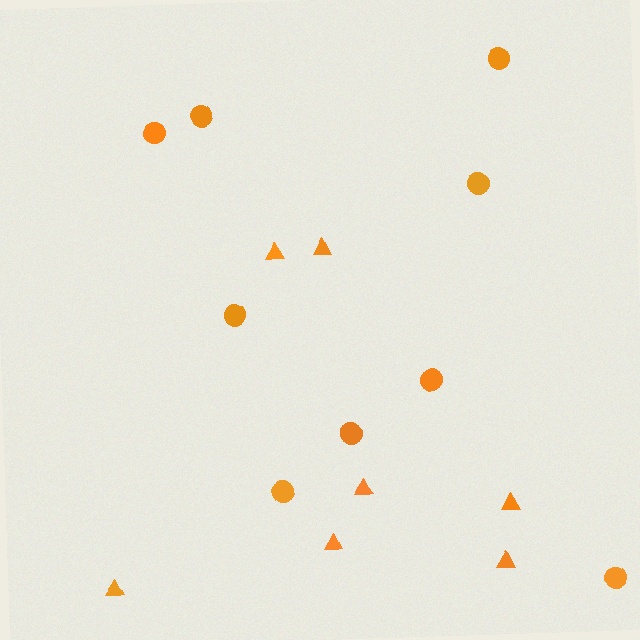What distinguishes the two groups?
There are 2 groups: one group of triangles (7) and one group of circles (9).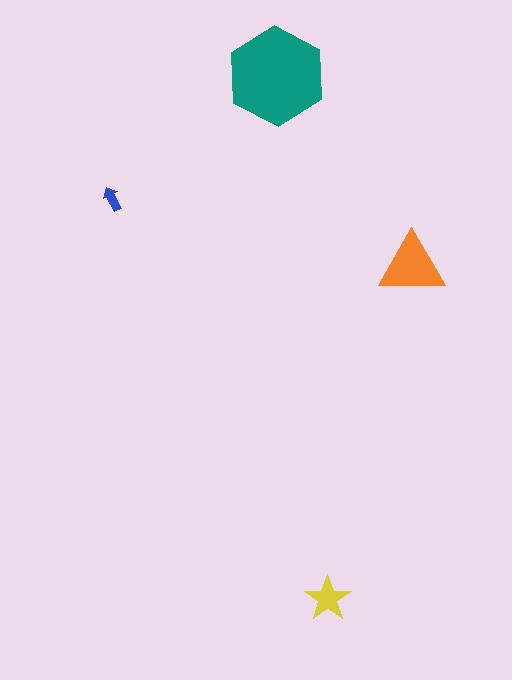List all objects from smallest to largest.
The blue arrow, the yellow star, the orange triangle, the teal hexagon.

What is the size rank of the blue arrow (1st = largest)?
4th.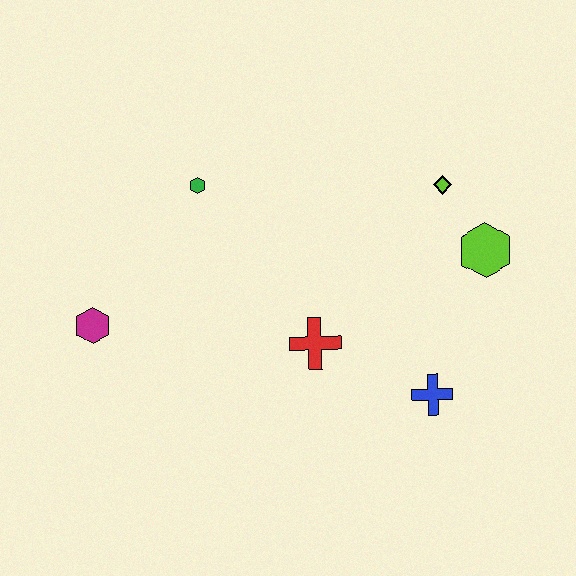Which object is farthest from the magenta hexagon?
The lime hexagon is farthest from the magenta hexagon.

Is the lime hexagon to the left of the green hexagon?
No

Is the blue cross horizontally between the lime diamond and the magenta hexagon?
Yes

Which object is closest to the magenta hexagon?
The green hexagon is closest to the magenta hexagon.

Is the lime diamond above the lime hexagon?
Yes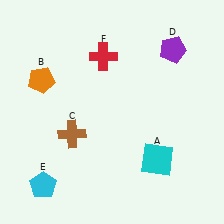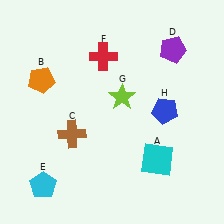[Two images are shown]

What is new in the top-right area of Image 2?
A blue pentagon (H) was added in the top-right area of Image 2.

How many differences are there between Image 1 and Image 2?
There are 2 differences between the two images.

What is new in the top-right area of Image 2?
A lime star (G) was added in the top-right area of Image 2.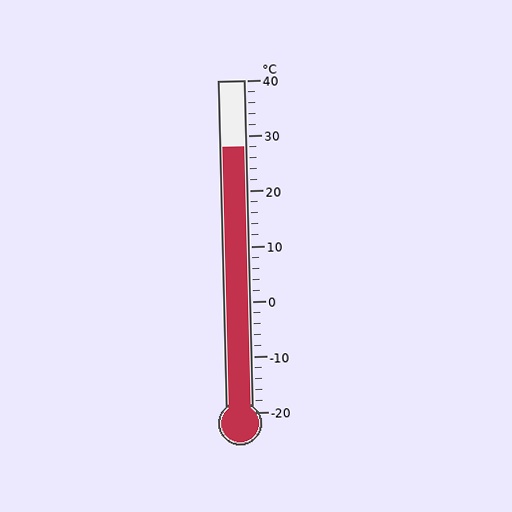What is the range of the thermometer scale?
The thermometer scale ranges from -20°C to 40°C.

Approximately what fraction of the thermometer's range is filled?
The thermometer is filled to approximately 80% of its range.